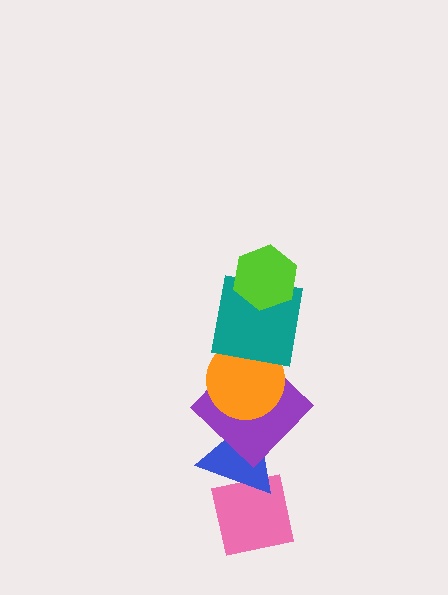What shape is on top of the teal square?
The lime hexagon is on top of the teal square.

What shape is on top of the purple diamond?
The orange circle is on top of the purple diamond.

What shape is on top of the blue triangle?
The purple diamond is on top of the blue triangle.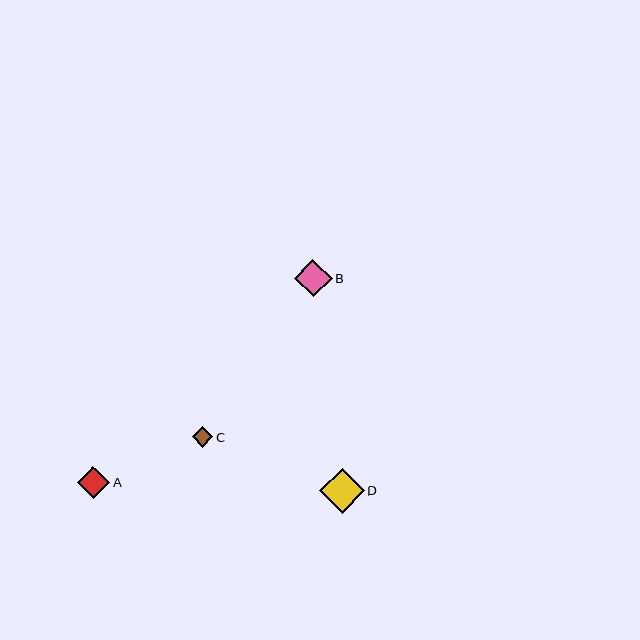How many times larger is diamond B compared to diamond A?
Diamond B is approximately 1.2 times the size of diamond A.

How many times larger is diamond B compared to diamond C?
Diamond B is approximately 1.8 times the size of diamond C.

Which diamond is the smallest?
Diamond C is the smallest with a size of approximately 20 pixels.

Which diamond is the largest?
Diamond D is the largest with a size of approximately 44 pixels.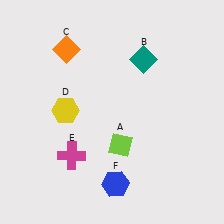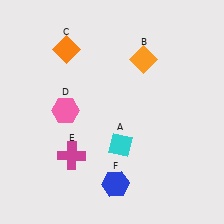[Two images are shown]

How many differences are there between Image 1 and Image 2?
There are 3 differences between the two images.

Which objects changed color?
A changed from lime to cyan. B changed from teal to orange. D changed from yellow to pink.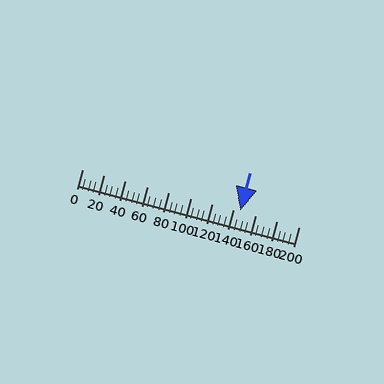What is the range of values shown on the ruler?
The ruler shows values from 0 to 200.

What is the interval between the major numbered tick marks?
The major tick marks are spaced 20 units apart.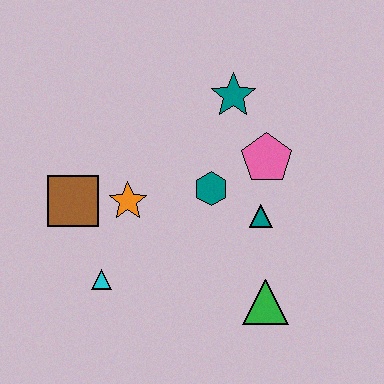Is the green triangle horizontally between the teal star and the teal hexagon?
No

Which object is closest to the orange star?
The brown square is closest to the orange star.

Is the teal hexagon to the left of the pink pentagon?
Yes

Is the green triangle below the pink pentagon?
Yes